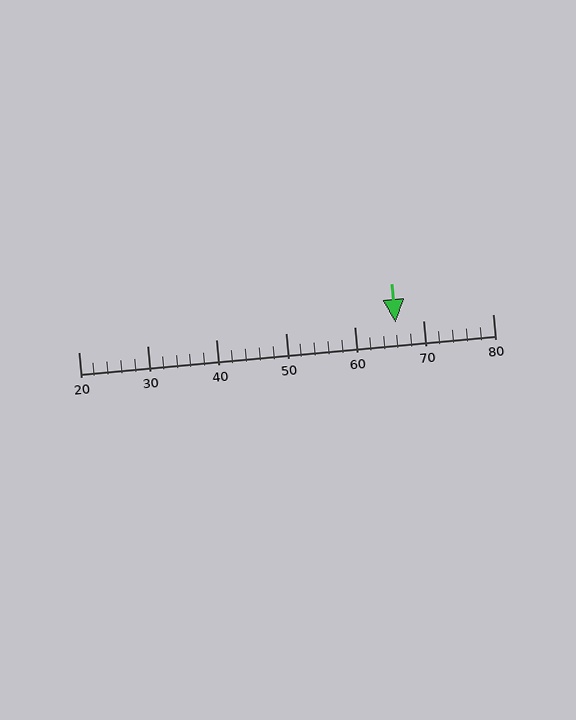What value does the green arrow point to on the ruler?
The green arrow points to approximately 66.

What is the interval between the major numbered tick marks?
The major tick marks are spaced 10 units apart.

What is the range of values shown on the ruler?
The ruler shows values from 20 to 80.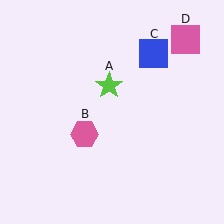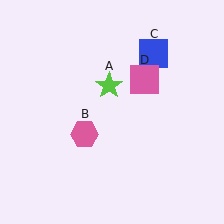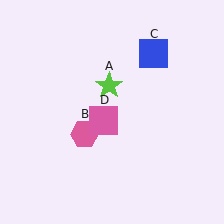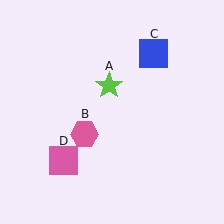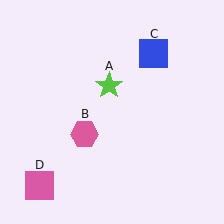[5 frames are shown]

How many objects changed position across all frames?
1 object changed position: pink square (object D).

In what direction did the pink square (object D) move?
The pink square (object D) moved down and to the left.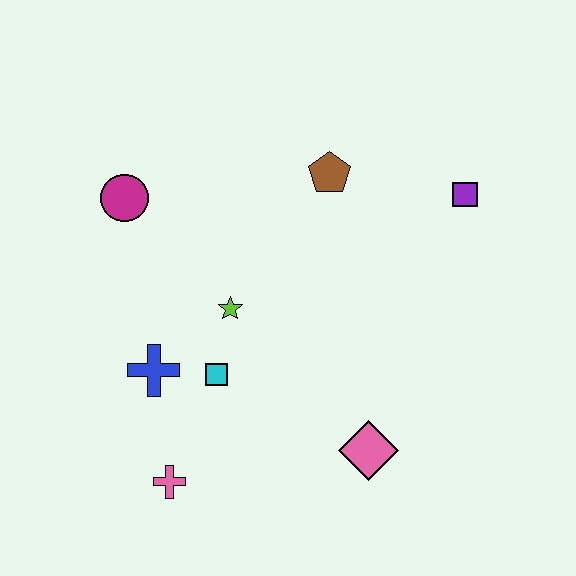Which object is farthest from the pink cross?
The purple square is farthest from the pink cross.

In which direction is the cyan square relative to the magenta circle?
The cyan square is below the magenta circle.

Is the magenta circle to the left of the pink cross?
Yes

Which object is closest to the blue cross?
The cyan square is closest to the blue cross.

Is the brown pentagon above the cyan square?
Yes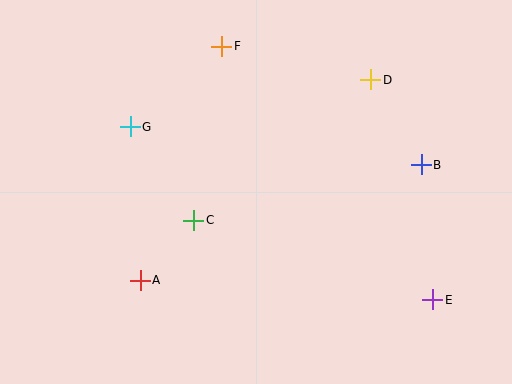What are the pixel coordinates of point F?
Point F is at (222, 46).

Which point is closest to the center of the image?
Point C at (194, 220) is closest to the center.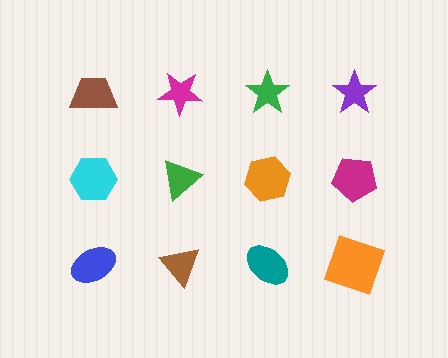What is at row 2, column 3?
An orange hexagon.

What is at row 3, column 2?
A brown triangle.